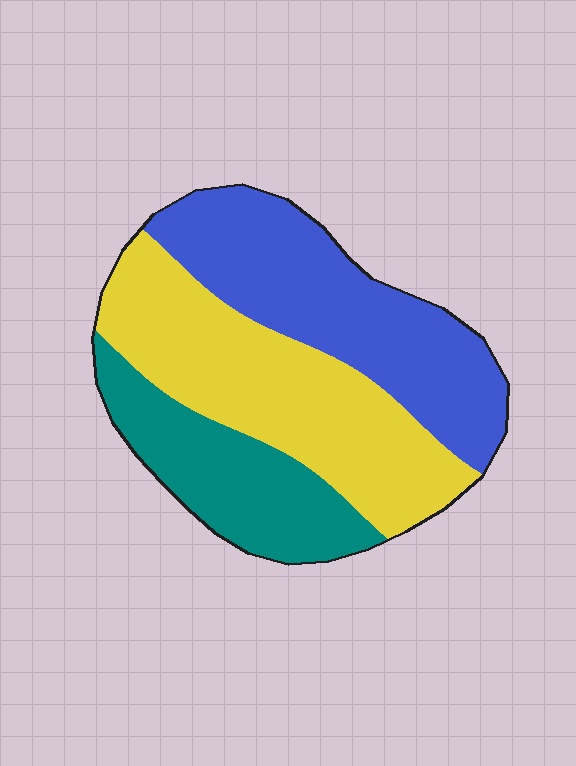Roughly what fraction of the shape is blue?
Blue covers 37% of the shape.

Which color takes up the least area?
Teal, at roughly 25%.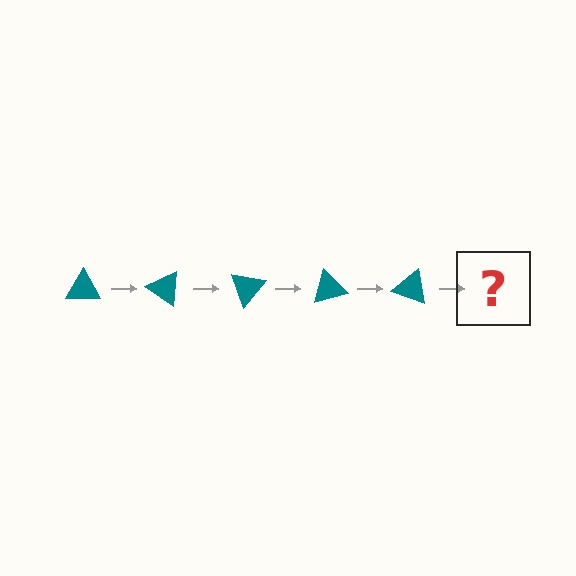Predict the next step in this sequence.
The next step is a teal triangle rotated 175 degrees.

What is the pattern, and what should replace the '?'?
The pattern is that the triangle rotates 35 degrees each step. The '?' should be a teal triangle rotated 175 degrees.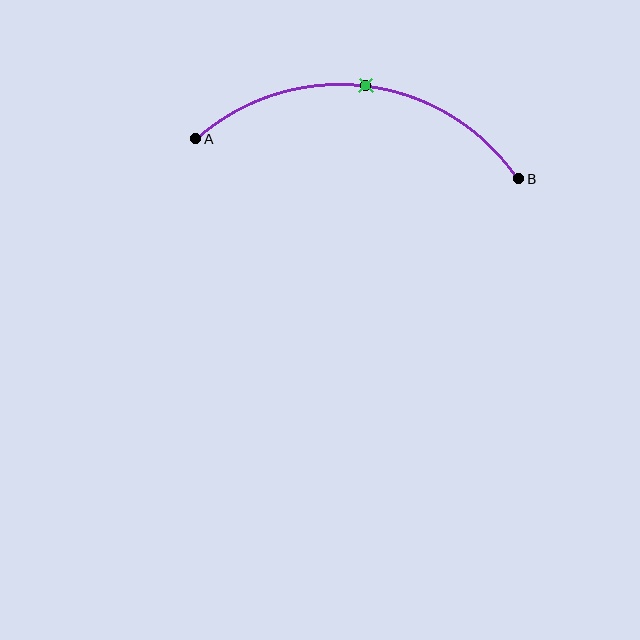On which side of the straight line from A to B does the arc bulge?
The arc bulges above the straight line connecting A and B.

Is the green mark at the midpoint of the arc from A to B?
Yes. The green mark lies on the arc at equal arc-length from both A and B — it is the arc midpoint.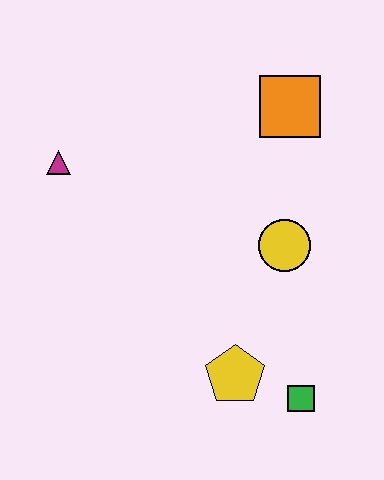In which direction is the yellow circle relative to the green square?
The yellow circle is above the green square.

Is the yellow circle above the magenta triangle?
No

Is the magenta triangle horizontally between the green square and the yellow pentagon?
No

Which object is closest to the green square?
The yellow pentagon is closest to the green square.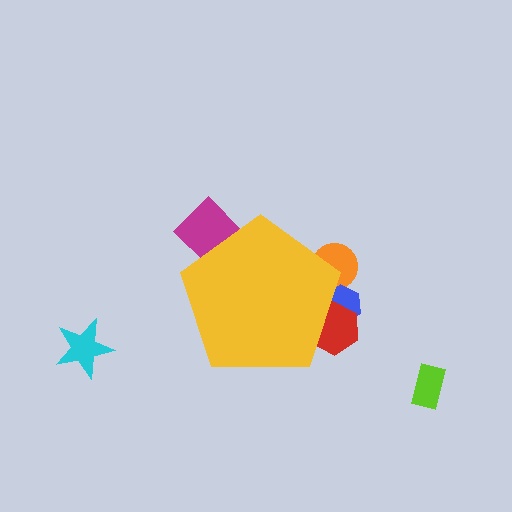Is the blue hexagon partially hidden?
Yes, the blue hexagon is partially hidden behind the yellow pentagon.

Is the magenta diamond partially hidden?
Yes, the magenta diamond is partially hidden behind the yellow pentagon.